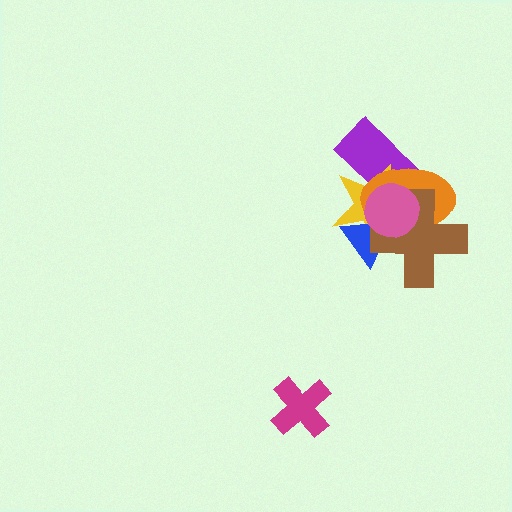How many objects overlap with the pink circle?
5 objects overlap with the pink circle.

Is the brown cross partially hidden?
Yes, it is partially covered by another shape.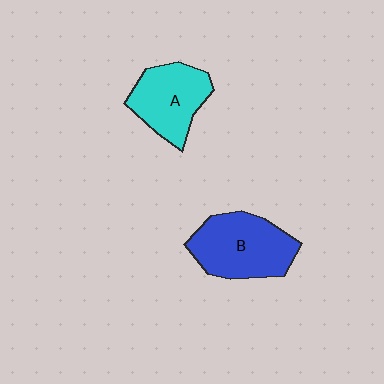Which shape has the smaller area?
Shape A (cyan).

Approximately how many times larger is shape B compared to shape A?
Approximately 1.2 times.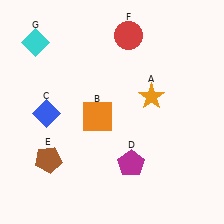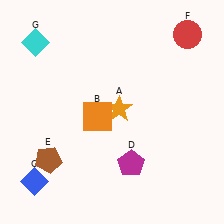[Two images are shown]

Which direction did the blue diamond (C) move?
The blue diamond (C) moved down.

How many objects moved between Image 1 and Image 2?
3 objects moved between the two images.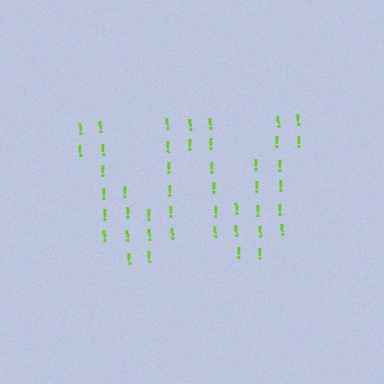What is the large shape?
The large shape is the letter W.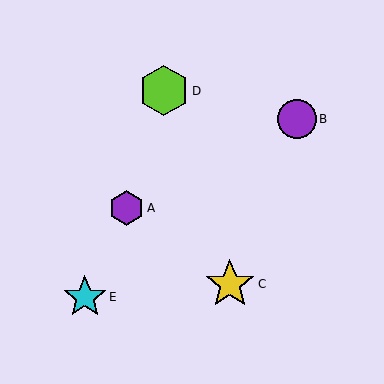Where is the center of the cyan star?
The center of the cyan star is at (85, 297).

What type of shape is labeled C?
Shape C is a yellow star.